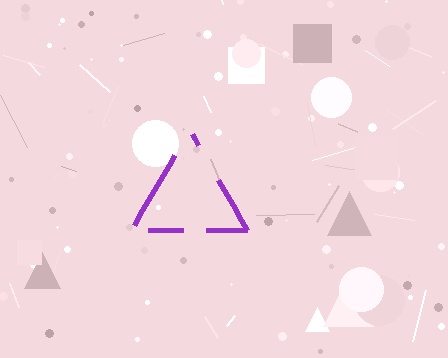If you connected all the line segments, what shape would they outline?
They would outline a triangle.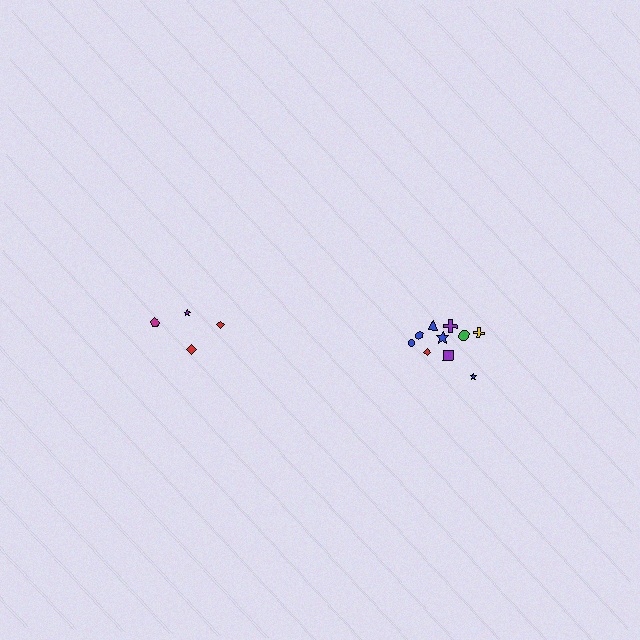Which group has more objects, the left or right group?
The right group.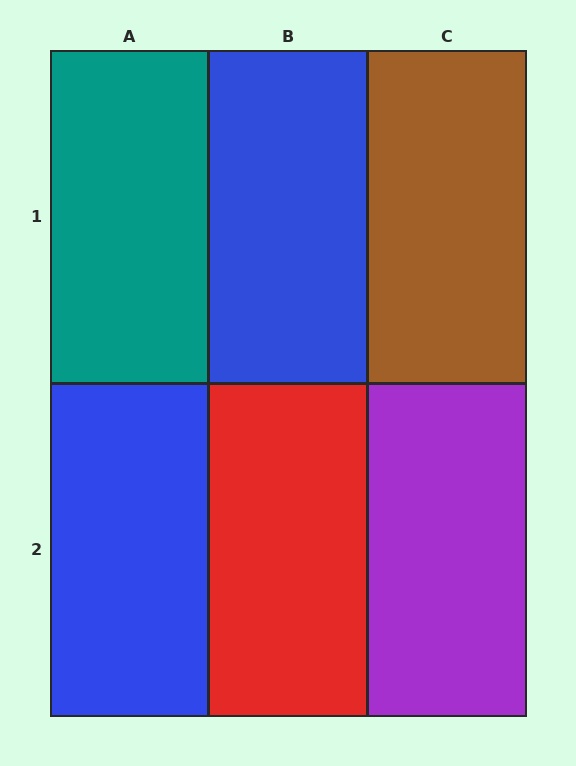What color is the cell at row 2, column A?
Blue.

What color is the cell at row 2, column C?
Purple.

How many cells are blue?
2 cells are blue.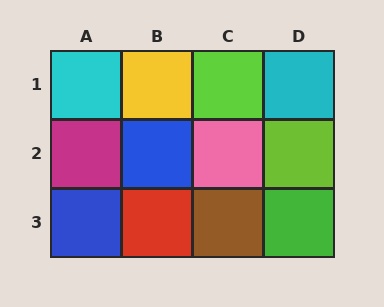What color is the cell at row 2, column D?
Lime.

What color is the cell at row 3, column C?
Brown.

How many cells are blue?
2 cells are blue.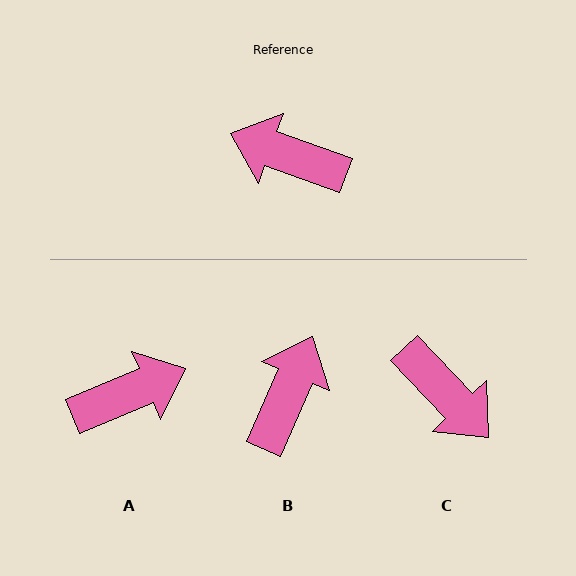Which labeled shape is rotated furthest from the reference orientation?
C, about 153 degrees away.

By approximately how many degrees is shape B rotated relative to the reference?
Approximately 94 degrees clockwise.